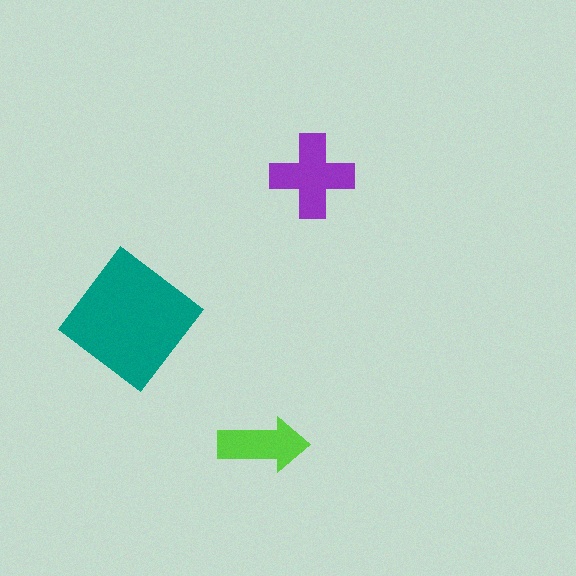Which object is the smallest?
The lime arrow.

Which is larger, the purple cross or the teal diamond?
The teal diamond.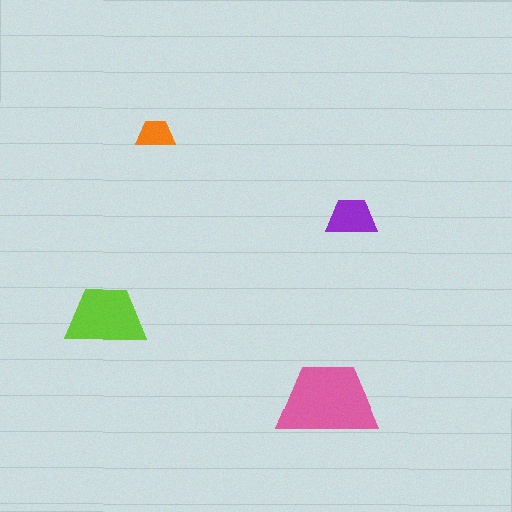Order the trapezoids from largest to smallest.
the pink one, the lime one, the purple one, the orange one.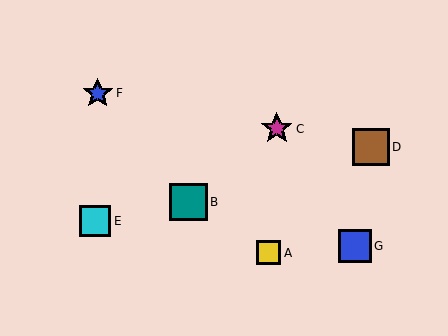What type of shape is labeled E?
Shape E is a cyan square.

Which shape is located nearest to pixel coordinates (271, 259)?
The yellow square (labeled A) at (269, 253) is nearest to that location.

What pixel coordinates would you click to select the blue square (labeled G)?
Click at (355, 246) to select the blue square G.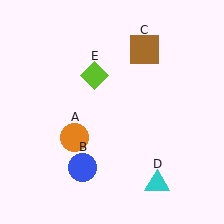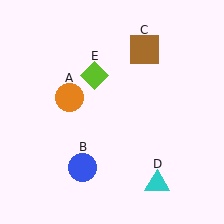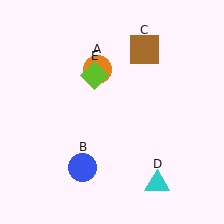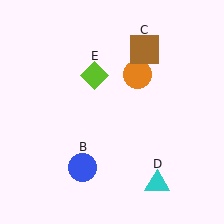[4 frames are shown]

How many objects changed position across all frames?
1 object changed position: orange circle (object A).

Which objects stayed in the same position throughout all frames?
Blue circle (object B) and brown square (object C) and cyan triangle (object D) and lime diamond (object E) remained stationary.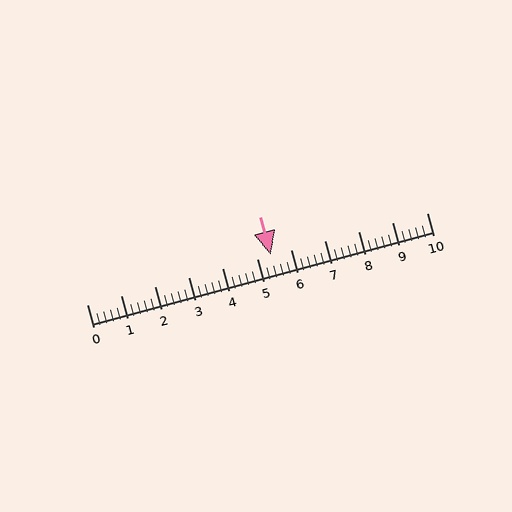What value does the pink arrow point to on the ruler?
The pink arrow points to approximately 5.4.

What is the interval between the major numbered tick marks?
The major tick marks are spaced 1 units apart.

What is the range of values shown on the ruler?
The ruler shows values from 0 to 10.